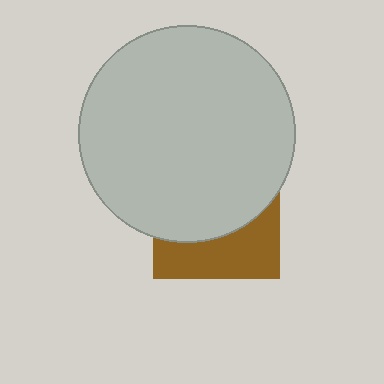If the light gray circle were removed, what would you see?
You would see the complete brown square.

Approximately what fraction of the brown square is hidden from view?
Roughly 62% of the brown square is hidden behind the light gray circle.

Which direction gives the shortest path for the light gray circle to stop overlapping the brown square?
Moving up gives the shortest separation.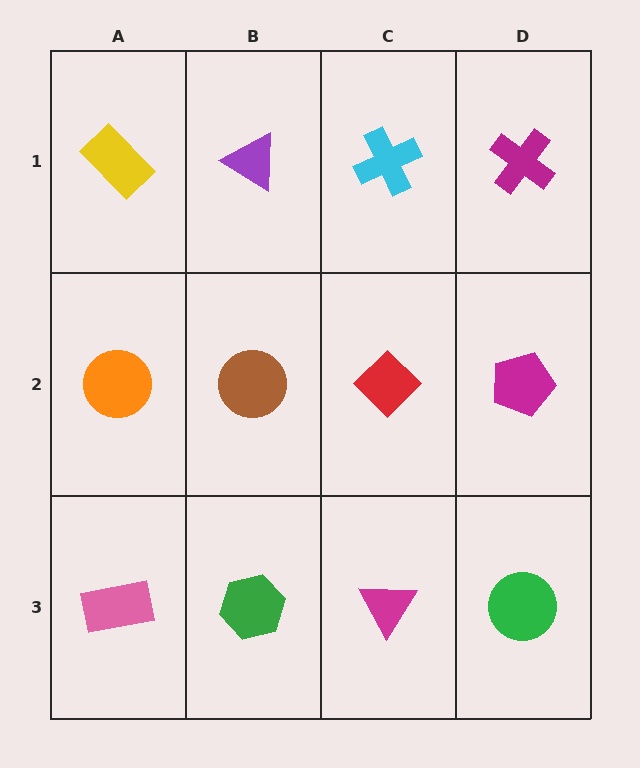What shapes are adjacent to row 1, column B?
A brown circle (row 2, column B), a yellow rectangle (row 1, column A), a cyan cross (row 1, column C).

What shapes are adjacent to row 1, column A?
An orange circle (row 2, column A), a purple triangle (row 1, column B).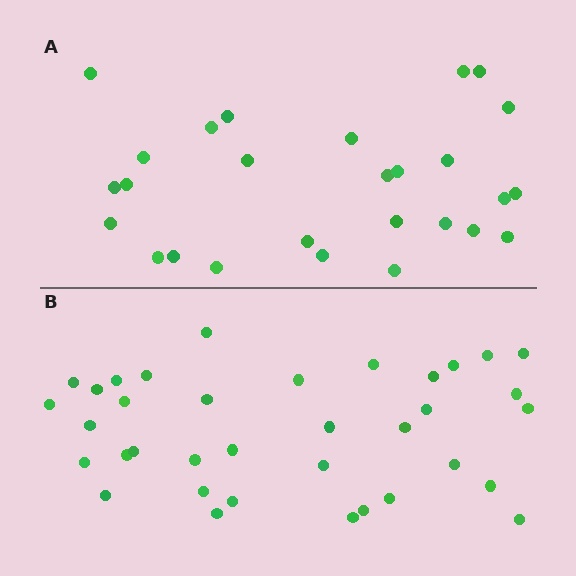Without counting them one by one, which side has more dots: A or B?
Region B (the bottom region) has more dots.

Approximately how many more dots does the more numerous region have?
Region B has roughly 8 or so more dots than region A.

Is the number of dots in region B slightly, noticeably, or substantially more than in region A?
Region B has noticeably more, but not dramatically so. The ratio is roughly 1.3 to 1.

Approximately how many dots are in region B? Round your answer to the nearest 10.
About 40 dots. (The exact count is 36, which rounds to 40.)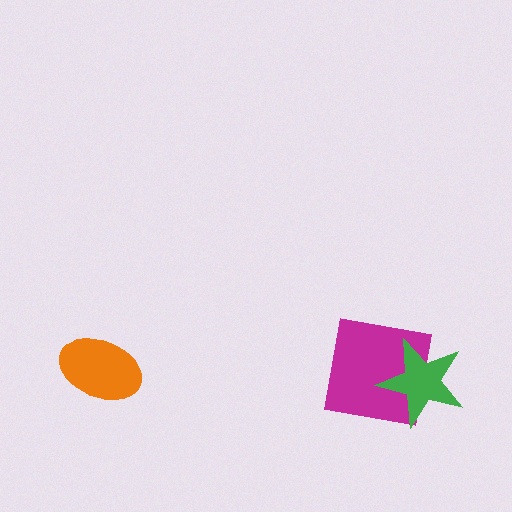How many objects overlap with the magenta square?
1 object overlaps with the magenta square.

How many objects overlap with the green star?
1 object overlaps with the green star.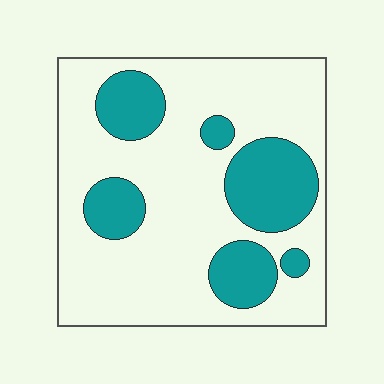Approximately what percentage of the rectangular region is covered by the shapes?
Approximately 25%.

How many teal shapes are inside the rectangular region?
6.